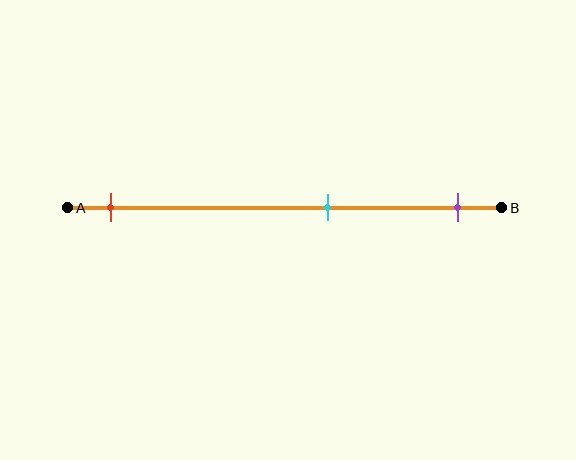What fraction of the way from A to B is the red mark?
The red mark is approximately 10% (0.1) of the way from A to B.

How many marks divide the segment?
There are 3 marks dividing the segment.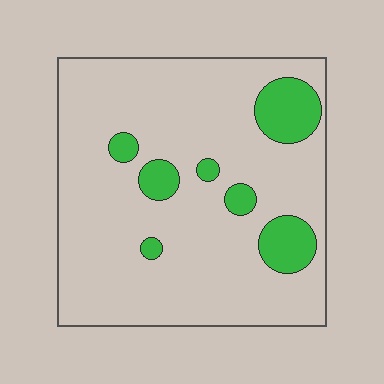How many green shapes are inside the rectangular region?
7.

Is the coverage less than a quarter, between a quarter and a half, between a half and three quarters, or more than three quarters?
Less than a quarter.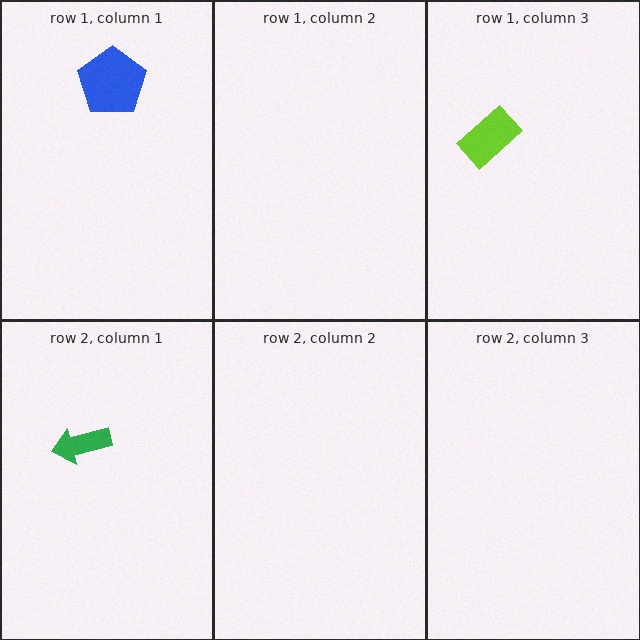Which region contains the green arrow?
The row 2, column 1 region.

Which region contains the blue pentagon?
The row 1, column 1 region.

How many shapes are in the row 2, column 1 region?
1.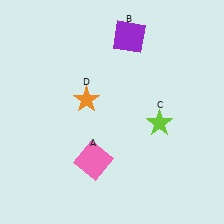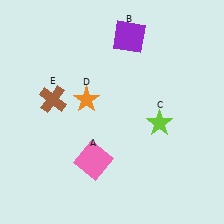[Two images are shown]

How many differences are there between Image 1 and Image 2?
There is 1 difference between the two images.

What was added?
A brown cross (E) was added in Image 2.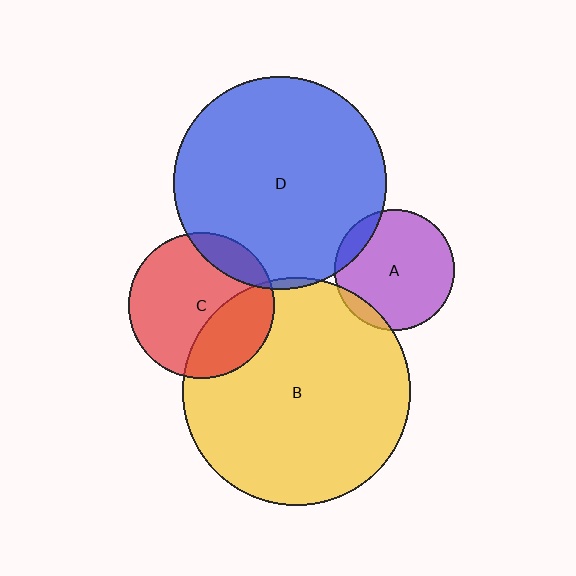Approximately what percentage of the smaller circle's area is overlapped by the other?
Approximately 10%.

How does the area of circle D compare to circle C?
Approximately 2.1 times.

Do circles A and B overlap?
Yes.